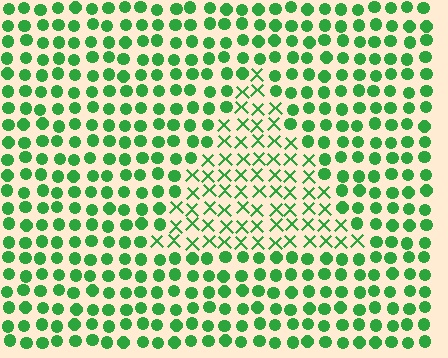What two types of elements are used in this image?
The image uses X marks inside the triangle region and circles outside it.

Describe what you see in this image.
The image is filled with small green elements arranged in a uniform grid. A triangle-shaped region contains X marks, while the surrounding area contains circles. The boundary is defined purely by the change in element shape.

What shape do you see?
I see a triangle.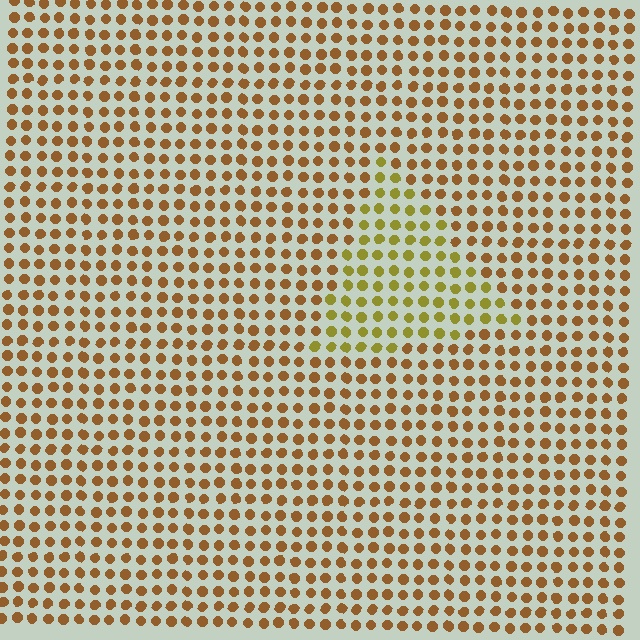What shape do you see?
I see a triangle.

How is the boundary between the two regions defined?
The boundary is defined purely by a slight shift in hue (about 32 degrees). Spacing, size, and orientation are identical on both sides.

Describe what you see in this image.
The image is filled with small brown elements in a uniform arrangement. A triangle-shaped region is visible where the elements are tinted to a slightly different hue, forming a subtle color boundary.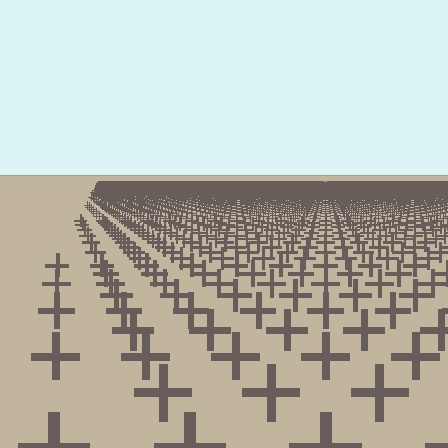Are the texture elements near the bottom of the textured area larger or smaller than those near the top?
Larger. Near the bottom, elements are closer to the viewer and appear at a bigger on-screen size.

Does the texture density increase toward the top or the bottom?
Density increases toward the top.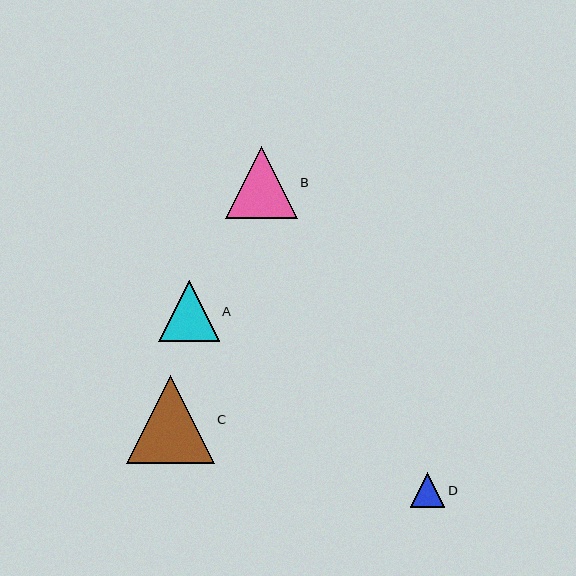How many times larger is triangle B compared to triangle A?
Triangle B is approximately 1.2 times the size of triangle A.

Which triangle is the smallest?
Triangle D is the smallest with a size of approximately 34 pixels.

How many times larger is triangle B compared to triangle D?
Triangle B is approximately 2.1 times the size of triangle D.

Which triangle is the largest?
Triangle C is the largest with a size of approximately 88 pixels.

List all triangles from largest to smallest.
From largest to smallest: C, B, A, D.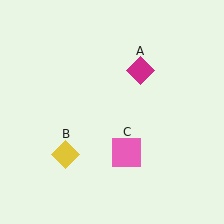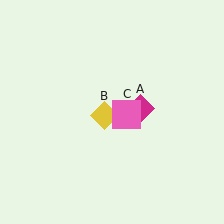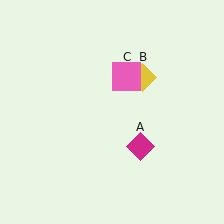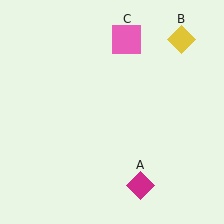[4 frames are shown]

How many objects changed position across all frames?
3 objects changed position: magenta diamond (object A), yellow diamond (object B), pink square (object C).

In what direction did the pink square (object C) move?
The pink square (object C) moved up.